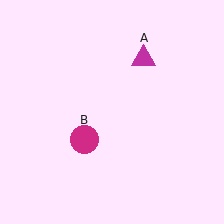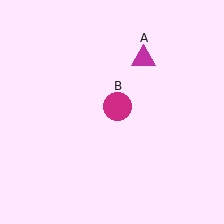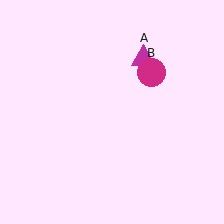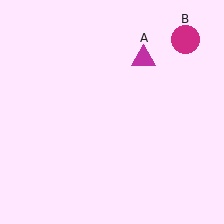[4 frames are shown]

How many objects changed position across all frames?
1 object changed position: magenta circle (object B).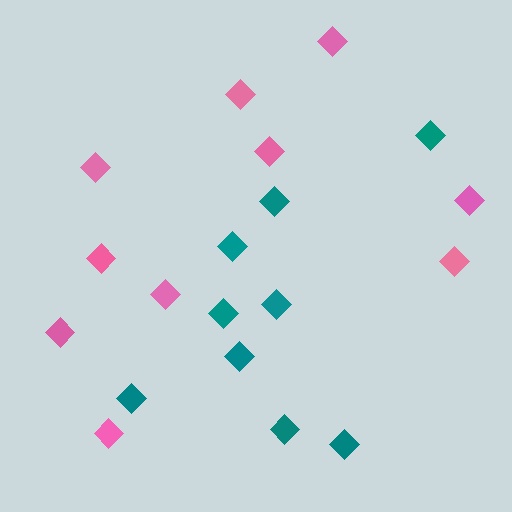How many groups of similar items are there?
There are 2 groups: one group of teal diamonds (9) and one group of pink diamonds (10).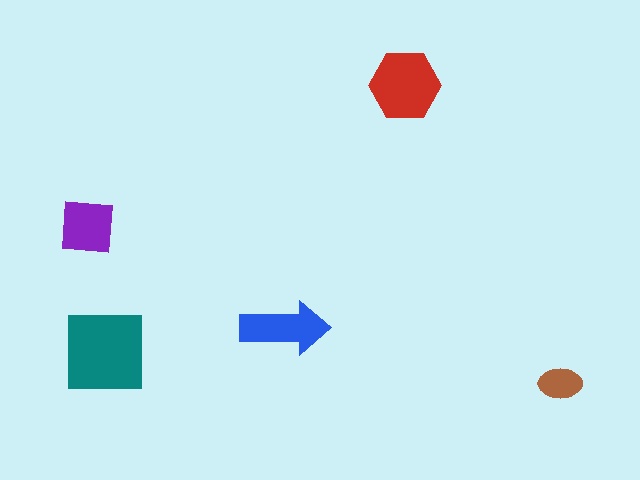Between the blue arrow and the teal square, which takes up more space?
The teal square.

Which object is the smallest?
The brown ellipse.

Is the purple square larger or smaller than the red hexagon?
Smaller.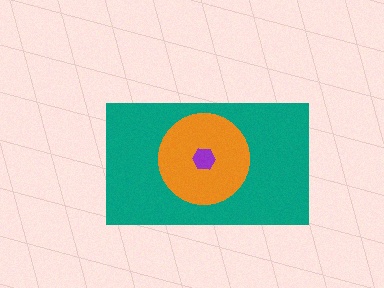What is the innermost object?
The purple hexagon.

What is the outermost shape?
The teal rectangle.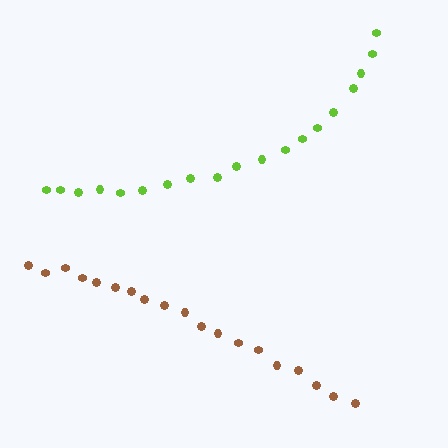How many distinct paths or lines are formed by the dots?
There are 2 distinct paths.